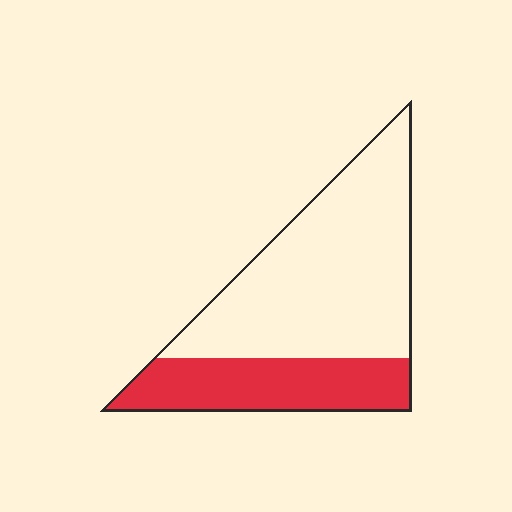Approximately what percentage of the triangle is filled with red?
Approximately 30%.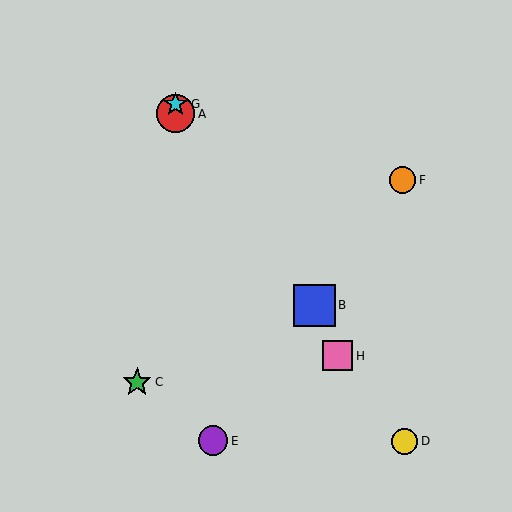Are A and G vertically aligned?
Yes, both are at x≈176.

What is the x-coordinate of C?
Object C is at x≈137.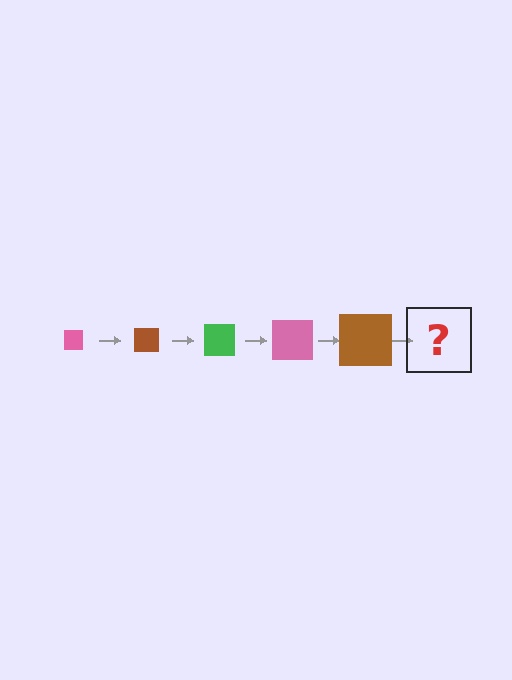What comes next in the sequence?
The next element should be a green square, larger than the previous one.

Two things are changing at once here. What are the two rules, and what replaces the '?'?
The two rules are that the square grows larger each step and the color cycles through pink, brown, and green. The '?' should be a green square, larger than the previous one.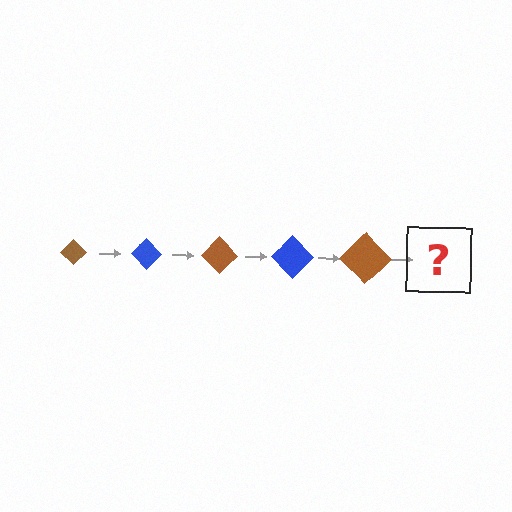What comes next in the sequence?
The next element should be a blue diamond, larger than the previous one.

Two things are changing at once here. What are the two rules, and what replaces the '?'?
The two rules are that the diamond grows larger each step and the color cycles through brown and blue. The '?' should be a blue diamond, larger than the previous one.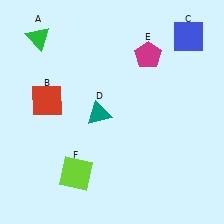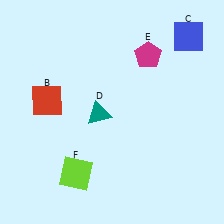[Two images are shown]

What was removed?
The green triangle (A) was removed in Image 2.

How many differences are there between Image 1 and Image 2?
There is 1 difference between the two images.